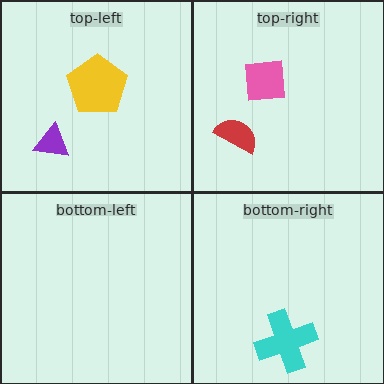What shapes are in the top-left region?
The yellow pentagon, the purple triangle.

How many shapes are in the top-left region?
2.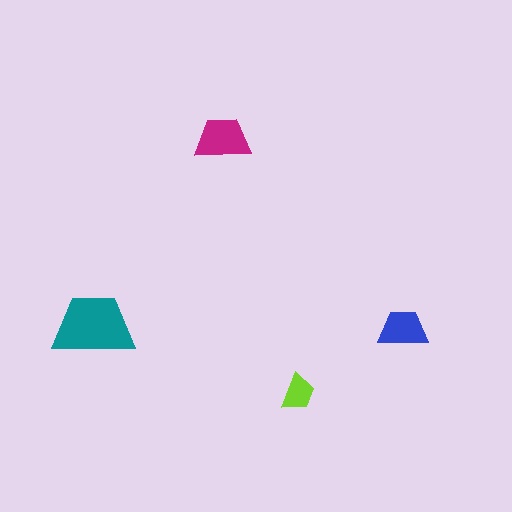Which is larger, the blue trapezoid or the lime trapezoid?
The blue one.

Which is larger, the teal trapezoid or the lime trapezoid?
The teal one.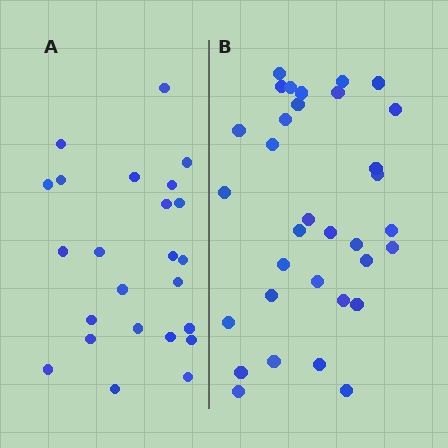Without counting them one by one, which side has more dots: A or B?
Region B (the right region) has more dots.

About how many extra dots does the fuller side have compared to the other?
Region B has roughly 8 or so more dots than region A.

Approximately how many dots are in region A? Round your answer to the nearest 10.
About 20 dots. (The exact count is 24, which rounds to 20.)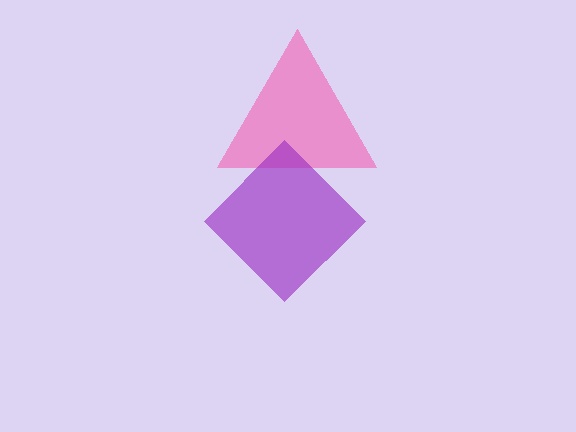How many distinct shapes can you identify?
There are 2 distinct shapes: a pink triangle, a purple diamond.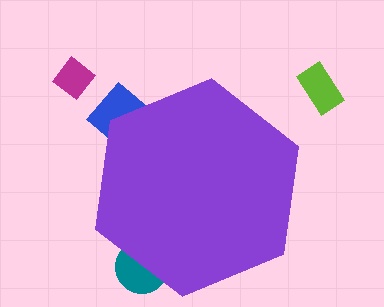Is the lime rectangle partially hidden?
No, the lime rectangle is fully visible.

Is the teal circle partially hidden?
Yes, the teal circle is partially hidden behind the purple hexagon.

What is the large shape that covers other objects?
A purple hexagon.